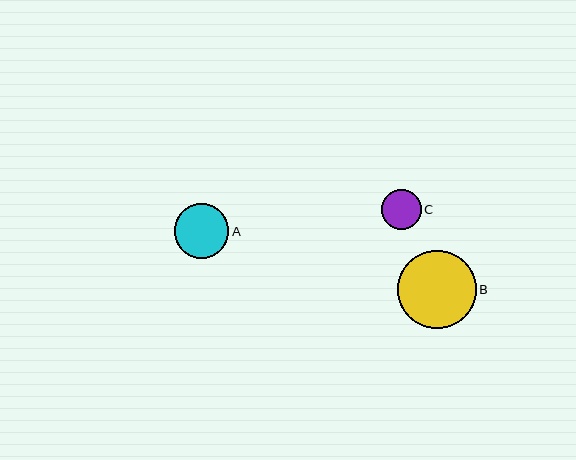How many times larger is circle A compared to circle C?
Circle A is approximately 1.4 times the size of circle C.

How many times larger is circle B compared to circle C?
Circle B is approximately 2.0 times the size of circle C.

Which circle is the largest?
Circle B is the largest with a size of approximately 79 pixels.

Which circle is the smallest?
Circle C is the smallest with a size of approximately 39 pixels.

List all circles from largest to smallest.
From largest to smallest: B, A, C.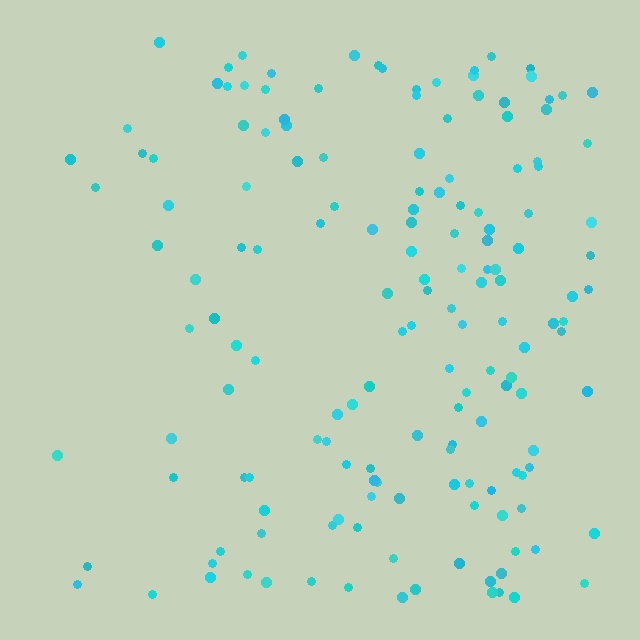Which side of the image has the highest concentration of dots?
The right.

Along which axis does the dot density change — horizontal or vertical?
Horizontal.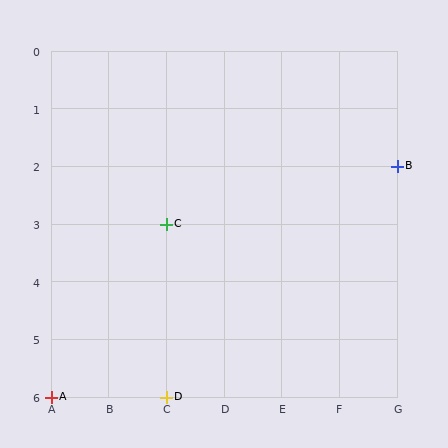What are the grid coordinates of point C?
Point C is at grid coordinates (C, 3).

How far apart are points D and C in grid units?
Points D and C are 3 rows apart.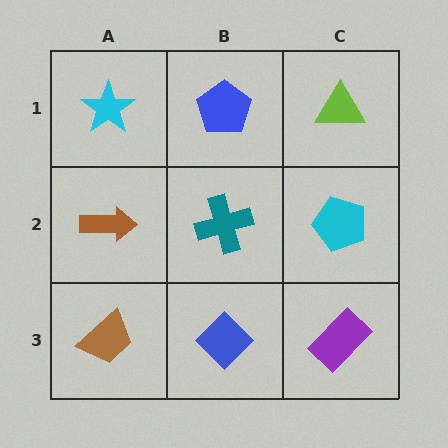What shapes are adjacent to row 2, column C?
A lime triangle (row 1, column C), a purple rectangle (row 3, column C), a teal cross (row 2, column B).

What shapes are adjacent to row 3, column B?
A teal cross (row 2, column B), a brown trapezoid (row 3, column A), a purple rectangle (row 3, column C).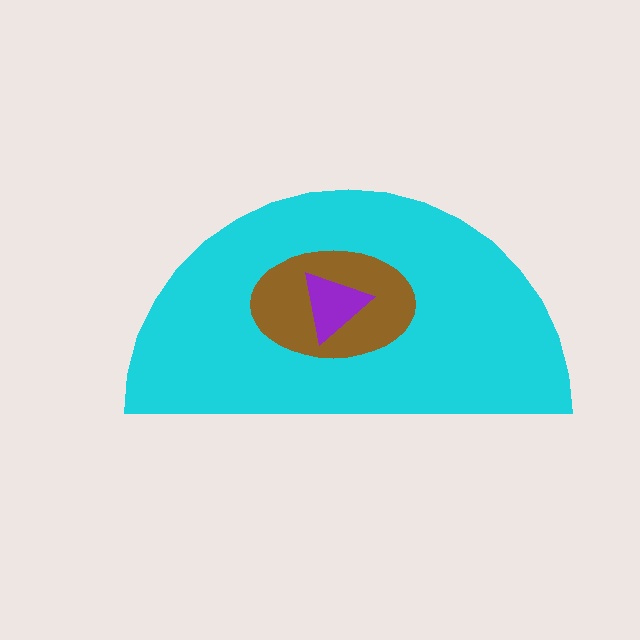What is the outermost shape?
The cyan semicircle.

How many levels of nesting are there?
3.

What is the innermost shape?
The purple triangle.